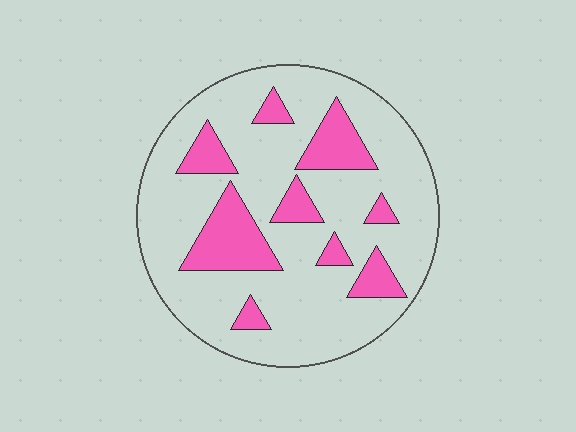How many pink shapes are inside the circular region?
9.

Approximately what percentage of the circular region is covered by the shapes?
Approximately 20%.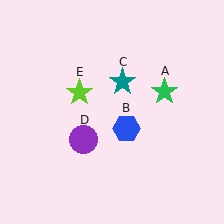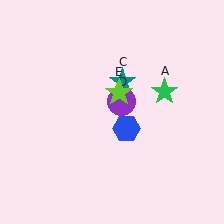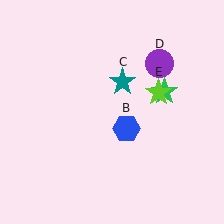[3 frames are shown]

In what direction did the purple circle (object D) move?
The purple circle (object D) moved up and to the right.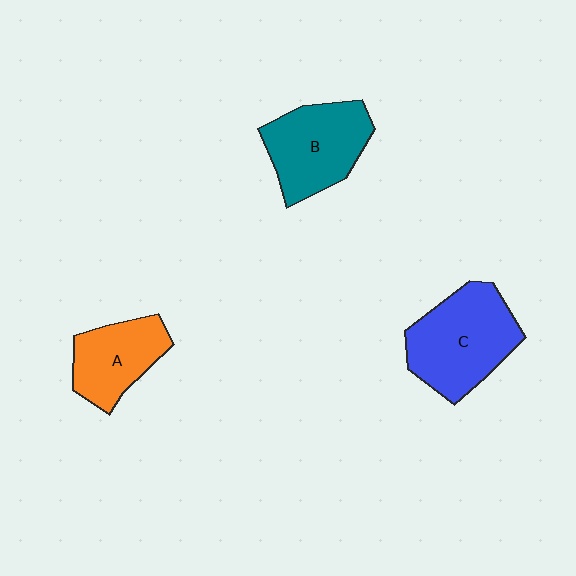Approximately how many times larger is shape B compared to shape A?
Approximately 1.3 times.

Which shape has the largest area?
Shape C (blue).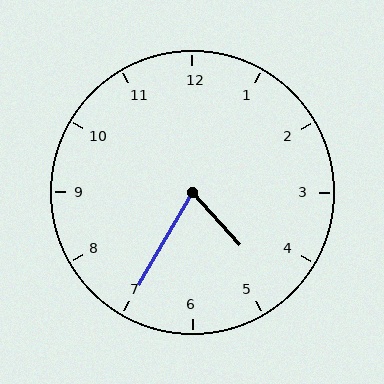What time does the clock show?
4:35.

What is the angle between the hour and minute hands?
Approximately 72 degrees.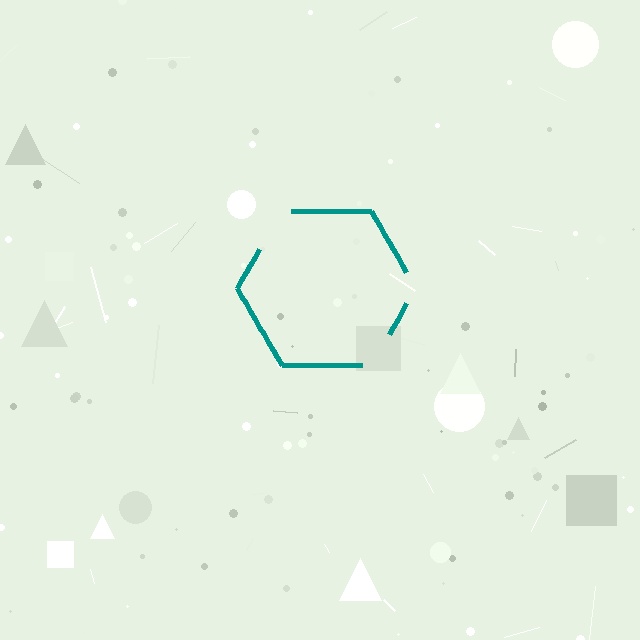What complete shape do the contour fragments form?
The contour fragments form a hexagon.